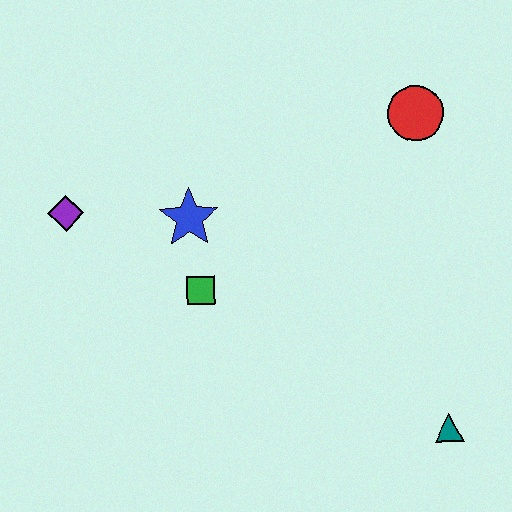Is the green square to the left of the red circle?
Yes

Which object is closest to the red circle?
The blue star is closest to the red circle.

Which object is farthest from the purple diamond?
The teal triangle is farthest from the purple diamond.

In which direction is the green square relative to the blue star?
The green square is below the blue star.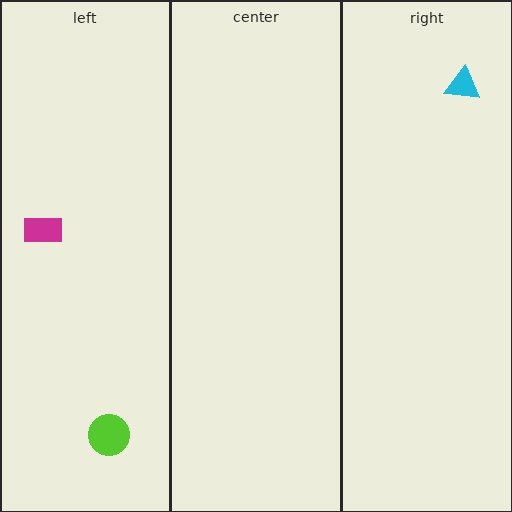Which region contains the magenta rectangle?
The left region.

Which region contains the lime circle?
The left region.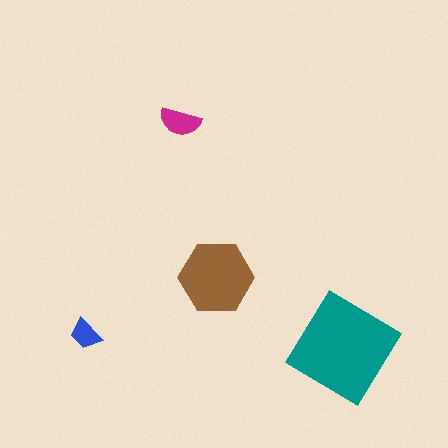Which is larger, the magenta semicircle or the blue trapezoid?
The magenta semicircle.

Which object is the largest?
The teal diamond.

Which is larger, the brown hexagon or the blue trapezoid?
The brown hexagon.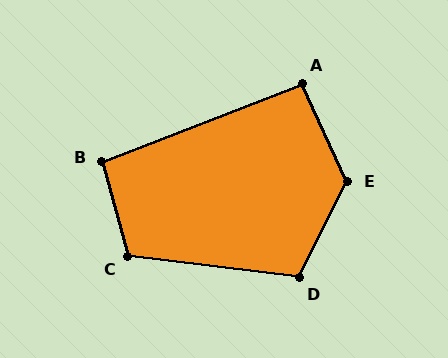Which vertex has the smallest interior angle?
A, at approximately 94 degrees.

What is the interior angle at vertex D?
Approximately 110 degrees (obtuse).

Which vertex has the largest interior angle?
E, at approximately 128 degrees.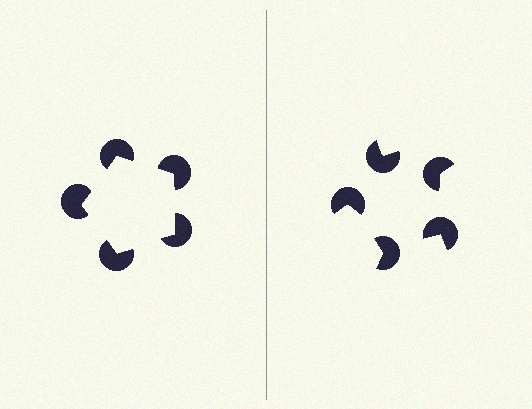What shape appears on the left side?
An illusory pentagon.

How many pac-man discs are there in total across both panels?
10 — 5 on each side.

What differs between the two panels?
The pac-man discs are positioned identically on both sides; only the wedge orientations differ. On the left they align to a pentagon; on the right they are misaligned.